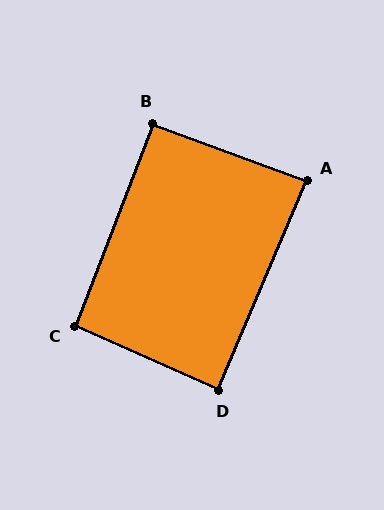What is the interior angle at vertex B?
Approximately 91 degrees (approximately right).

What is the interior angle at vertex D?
Approximately 89 degrees (approximately right).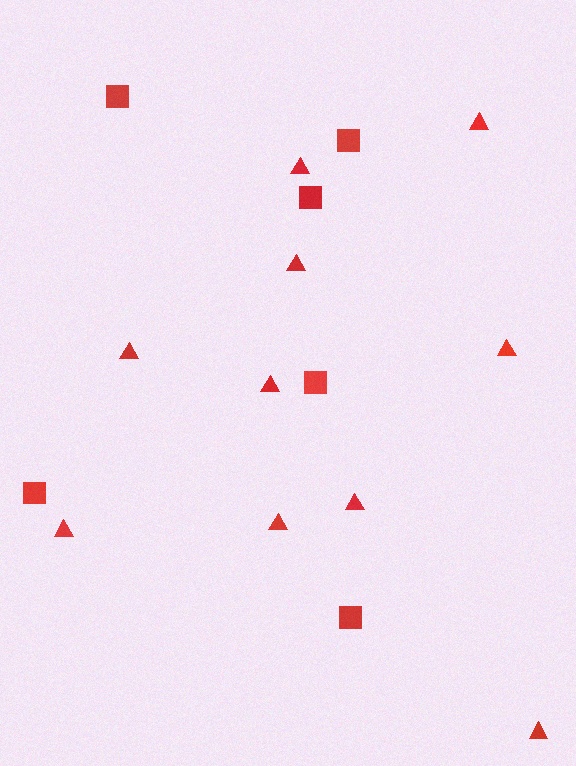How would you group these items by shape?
There are 2 groups: one group of squares (6) and one group of triangles (10).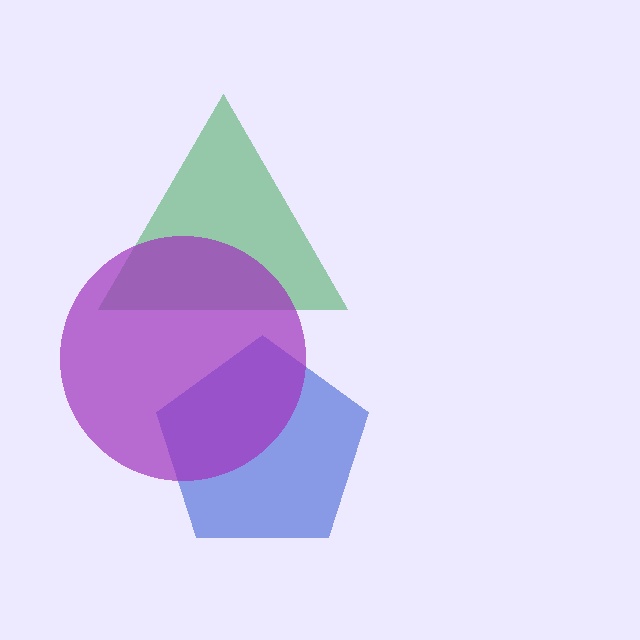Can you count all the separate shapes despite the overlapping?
Yes, there are 3 separate shapes.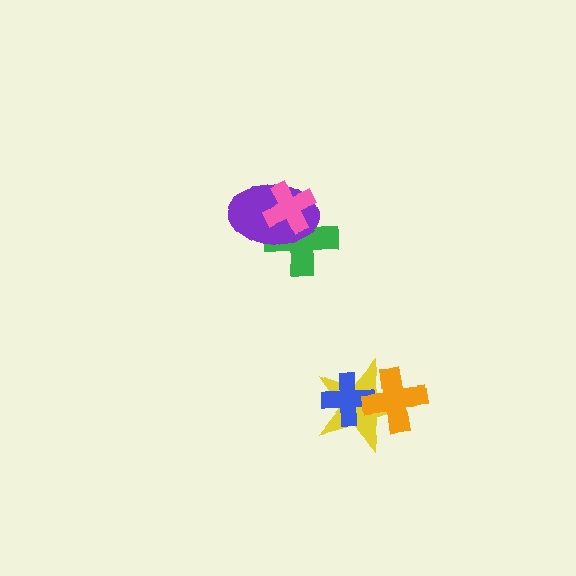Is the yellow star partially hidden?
Yes, it is partially covered by another shape.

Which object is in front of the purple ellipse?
The pink cross is in front of the purple ellipse.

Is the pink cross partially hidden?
No, no other shape covers it.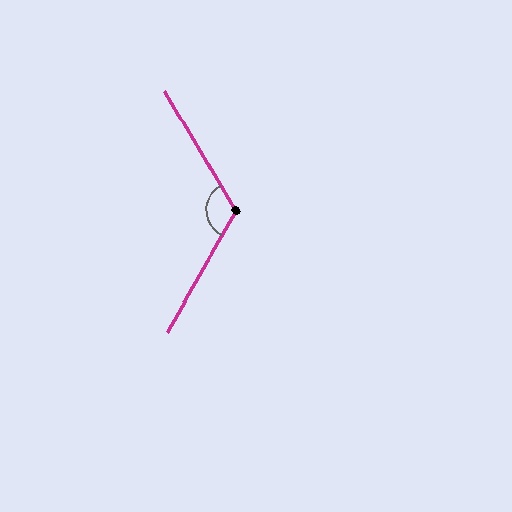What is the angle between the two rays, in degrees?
Approximately 120 degrees.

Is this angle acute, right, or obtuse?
It is obtuse.